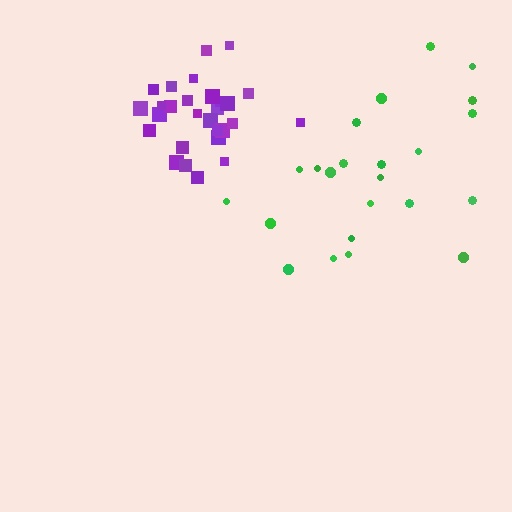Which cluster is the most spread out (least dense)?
Green.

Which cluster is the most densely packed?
Purple.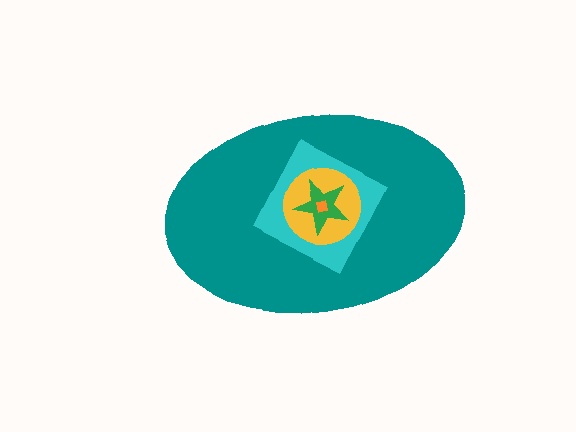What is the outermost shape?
The teal ellipse.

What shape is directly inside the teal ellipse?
The cyan square.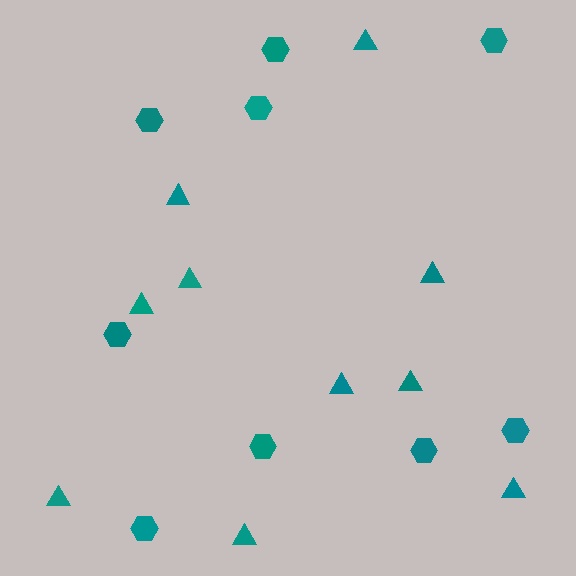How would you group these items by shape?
There are 2 groups: one group of hexagons (9) and one group of triangles (10).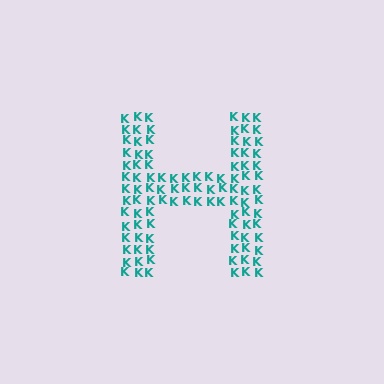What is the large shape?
The large shape is the letter H.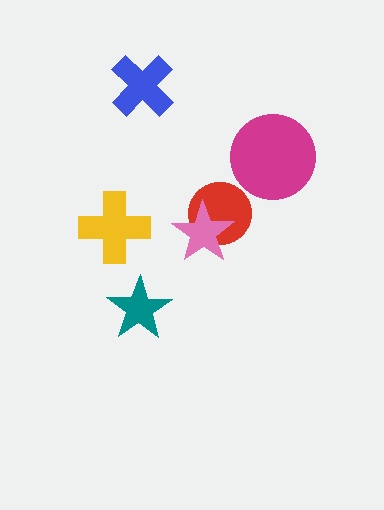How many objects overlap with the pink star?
1 object overlaps with the pink star.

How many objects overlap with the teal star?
0 objects overlap with the teal star.